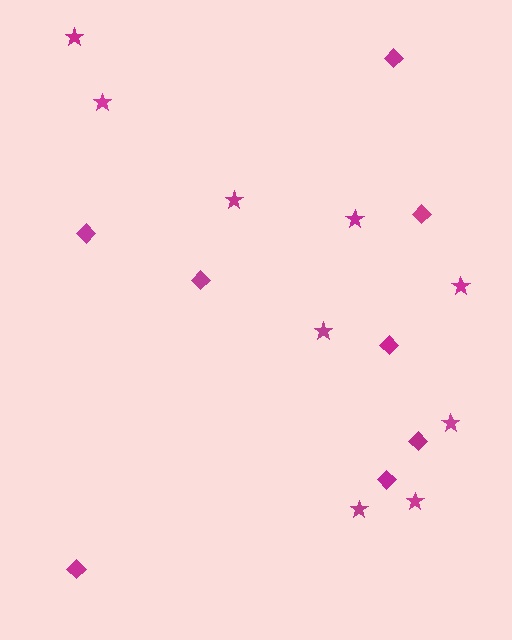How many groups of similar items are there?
There are 2 groups: one group of stars (9) and one group of diamonds (8).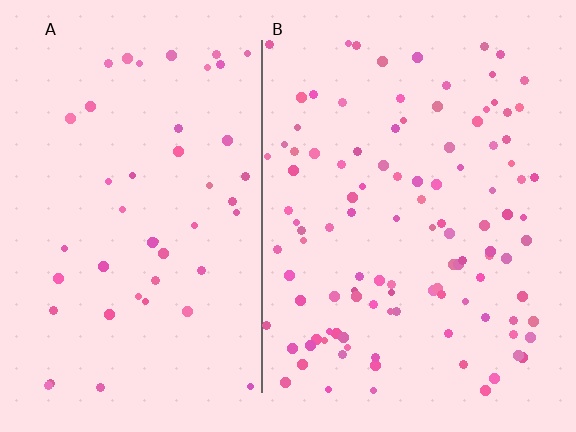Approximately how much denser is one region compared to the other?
Approximately 2.3× — region B over region A.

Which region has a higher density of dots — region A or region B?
B (the right).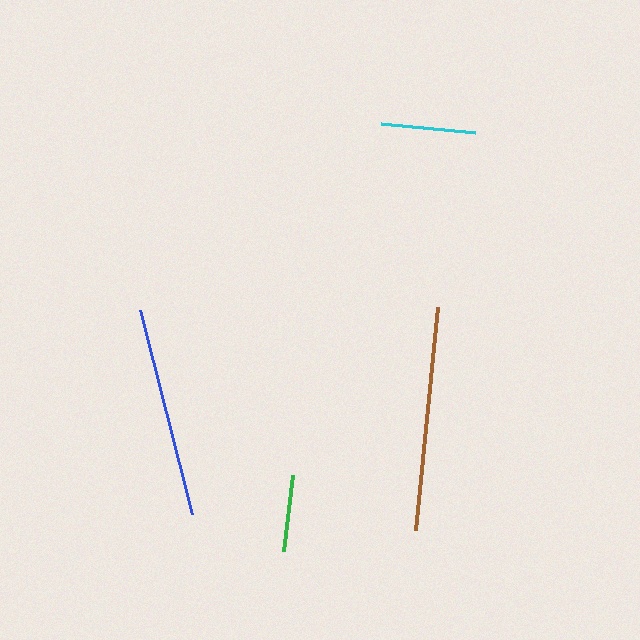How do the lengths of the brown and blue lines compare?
The brown and blue lines are approximately the same length.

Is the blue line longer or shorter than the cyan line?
The blue line is longer than the cyan line.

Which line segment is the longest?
The brown line is the longest at approximately 224 pixels.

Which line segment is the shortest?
The green line is the shortest at approximately 76 pixels.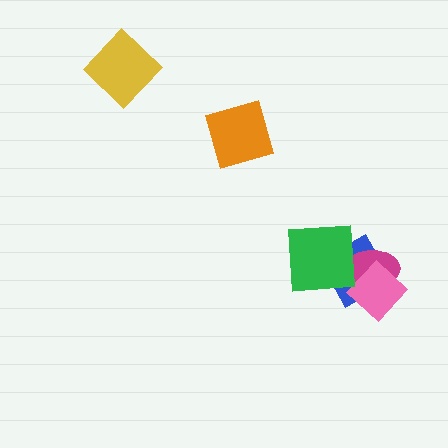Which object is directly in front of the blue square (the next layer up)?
The magenta ellipse is directly in front of the blue square.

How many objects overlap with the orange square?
0 objects overlap with the orange square.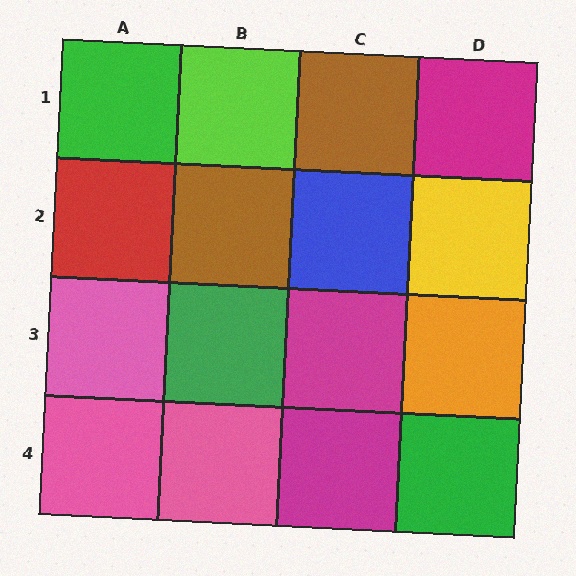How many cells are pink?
3 cells are pink.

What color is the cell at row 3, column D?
Orange.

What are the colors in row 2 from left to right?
Red, brown, blue, yellow.